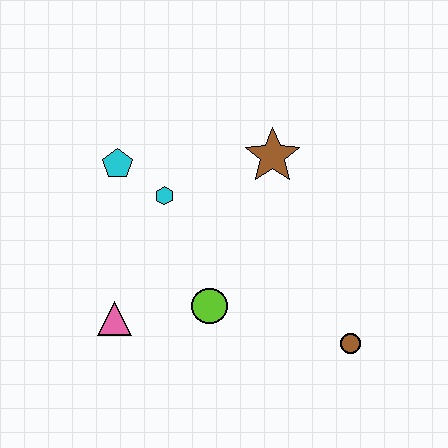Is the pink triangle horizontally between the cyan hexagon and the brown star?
No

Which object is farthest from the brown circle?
The cyan pentagon is farthest from the brown circle.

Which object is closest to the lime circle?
The pink triangle is closest to the lime circle.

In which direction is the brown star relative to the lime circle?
The brown star is above the lime circle.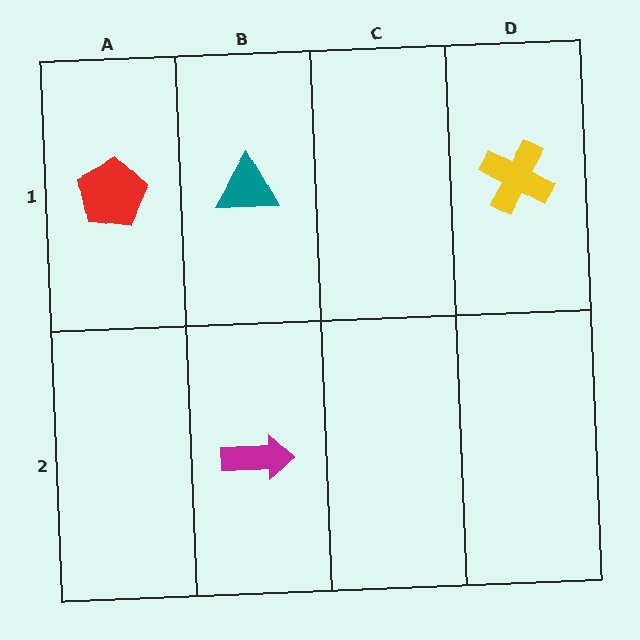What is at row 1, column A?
A red pentagon.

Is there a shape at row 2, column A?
No, that cell is empty.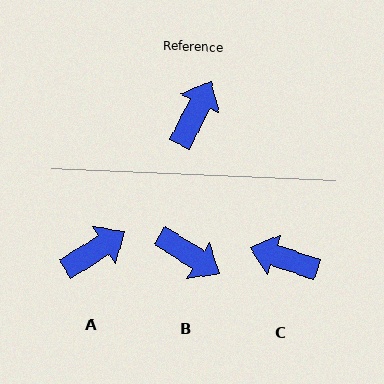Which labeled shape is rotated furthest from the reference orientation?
C, about 98 degrees away.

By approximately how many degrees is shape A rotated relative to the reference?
Approximately 32 degrees clockwise.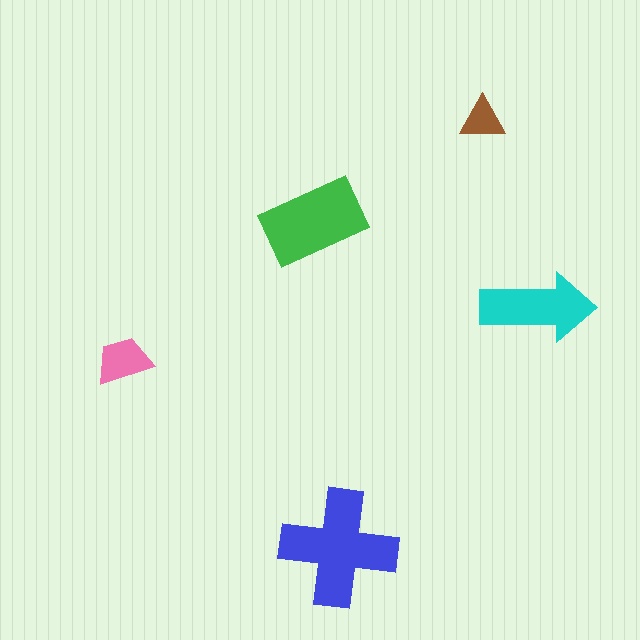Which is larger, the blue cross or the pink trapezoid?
The blue cross.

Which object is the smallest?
The brown triangle.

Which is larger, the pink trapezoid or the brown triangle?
The pink trapezoid.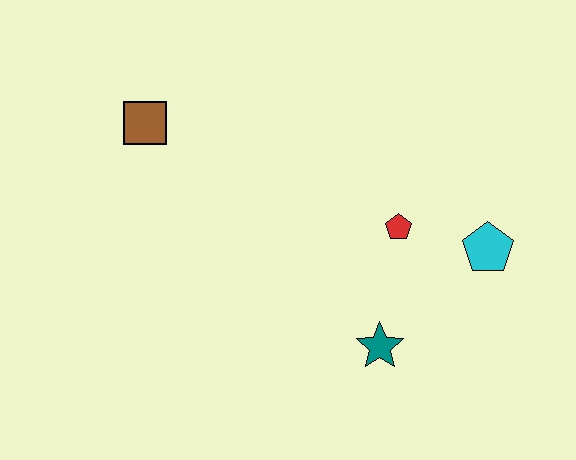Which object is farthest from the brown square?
The cyan pentagon is farthest from the brown square.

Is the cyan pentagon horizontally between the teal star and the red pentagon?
No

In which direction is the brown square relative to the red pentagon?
The brown square is to the left of the red pentagon.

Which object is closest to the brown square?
The red pentagon is closest to the brown square.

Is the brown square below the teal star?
No